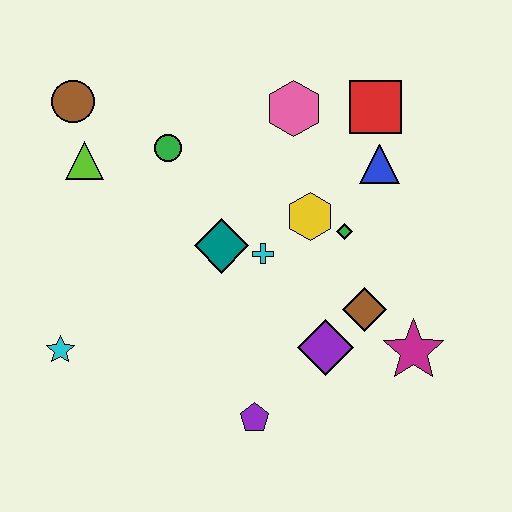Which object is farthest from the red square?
The cyan star is farthest from the red square.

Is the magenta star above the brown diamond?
No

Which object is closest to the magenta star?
The brown diamond is closest to the magenta star.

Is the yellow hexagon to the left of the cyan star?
No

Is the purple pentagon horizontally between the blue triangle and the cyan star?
Yes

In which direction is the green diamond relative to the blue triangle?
The green diamond is below the blue triangle.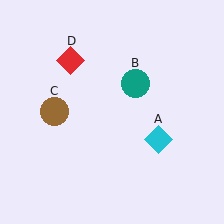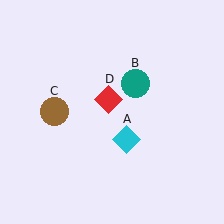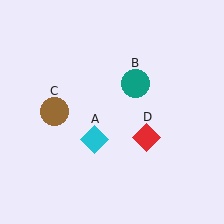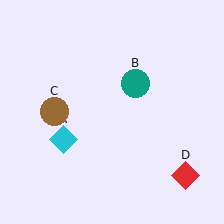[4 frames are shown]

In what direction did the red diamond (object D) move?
The red diamond (object D) moved down and to the right.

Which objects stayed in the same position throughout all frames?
Teal circle (object B) and brown circle (object C) remained stationary.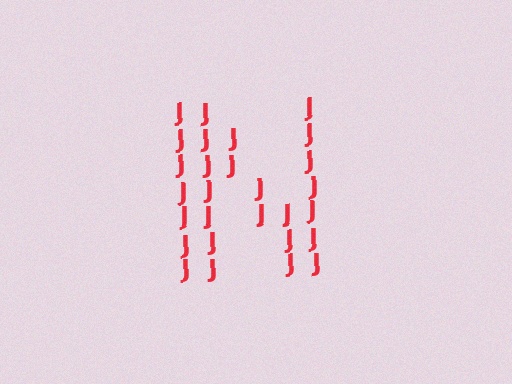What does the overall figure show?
The overall figure shows the letter N.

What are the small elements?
The small elements are letter J's.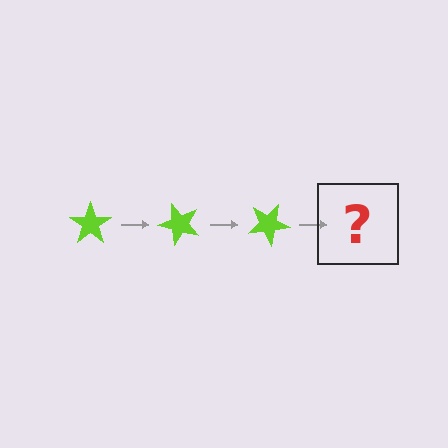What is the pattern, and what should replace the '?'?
The pattern is that the star rotates 50 degrees each step. The '?' should be a lime star rotated 150 degrees.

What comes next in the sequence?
The next element should be a lime star rotated 150 degrees.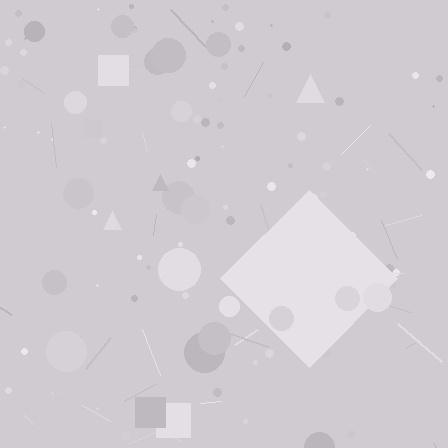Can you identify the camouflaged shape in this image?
The camouflaged shape is a diamond.